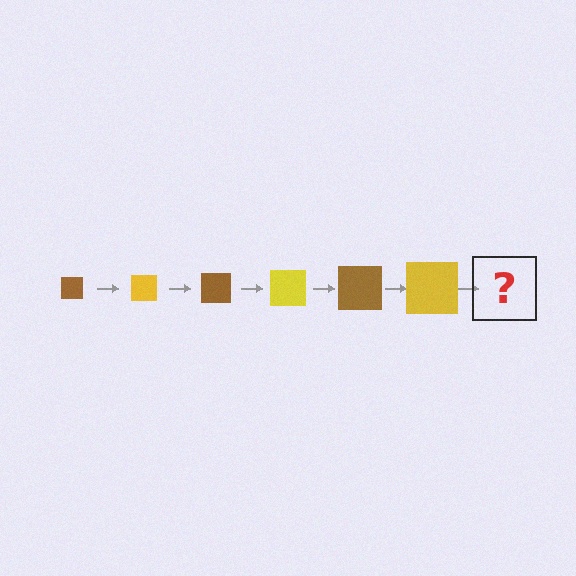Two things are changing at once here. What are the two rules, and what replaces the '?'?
The two rules are that the square grows larger each step and the color cycles through brown and yellow. The '?' should be a brown square, larger than the previous one.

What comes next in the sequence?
The next element should be a brown square, larger than the previous one.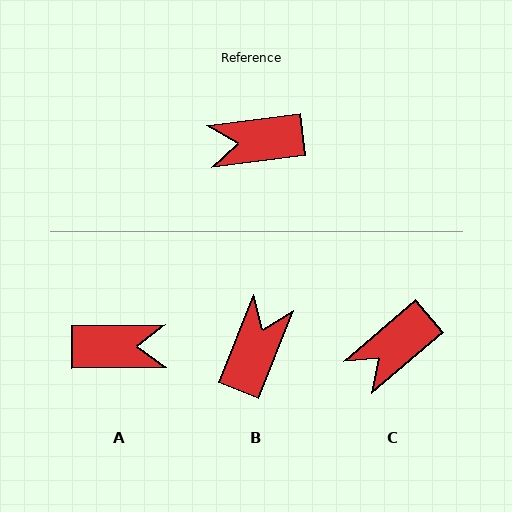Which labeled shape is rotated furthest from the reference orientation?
A, about 173 degrees away.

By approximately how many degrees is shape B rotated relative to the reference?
Approximately 119 degrees clockwise.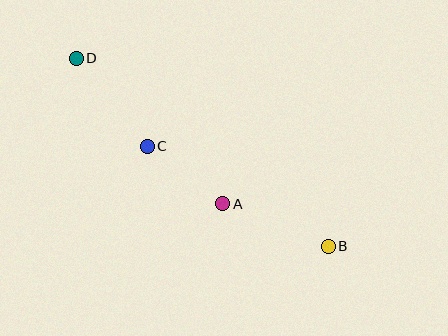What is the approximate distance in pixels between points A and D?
The distance between A and D is approximately 207 pixels.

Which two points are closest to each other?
Points A and C are closest to each other.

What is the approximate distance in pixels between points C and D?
The distance between C and D is approximately 113 pixels.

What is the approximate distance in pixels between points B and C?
The distance between B and C is approximately 206 pixels.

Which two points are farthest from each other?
Points B and D are farthest from each other.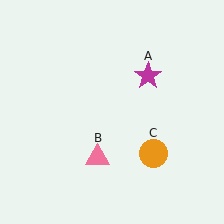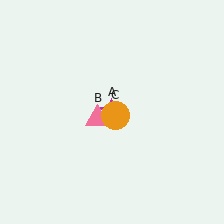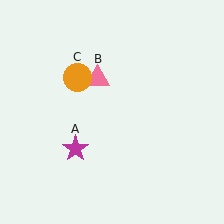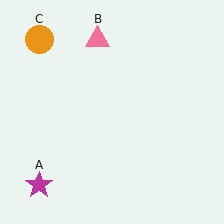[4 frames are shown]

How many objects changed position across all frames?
3 objects changed position: magenta star (object A), pink triangle (object B), orange circle (object C).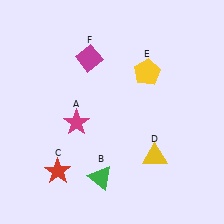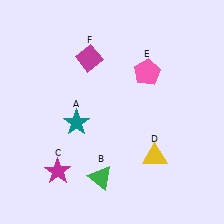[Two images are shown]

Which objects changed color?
A changed from magenta to teal. C changed from red to magenta. E changed from yellow to pink.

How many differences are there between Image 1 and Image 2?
There are 3 differences between the two images.